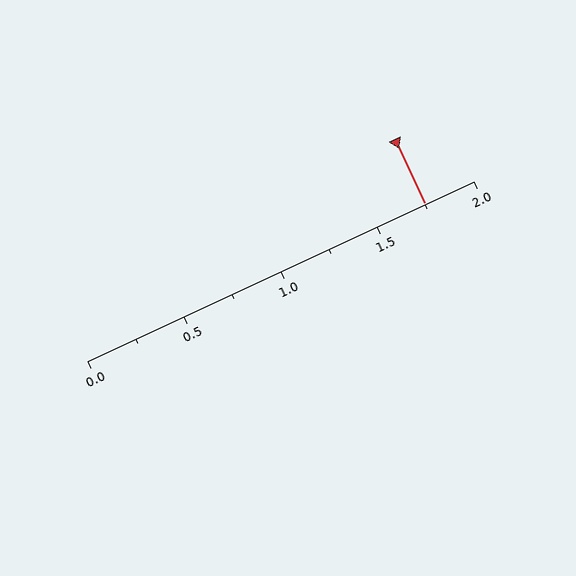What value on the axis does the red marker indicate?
The marker indicates approximately 1.75.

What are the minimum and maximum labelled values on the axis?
The axis runs from 0.0 to 2.0.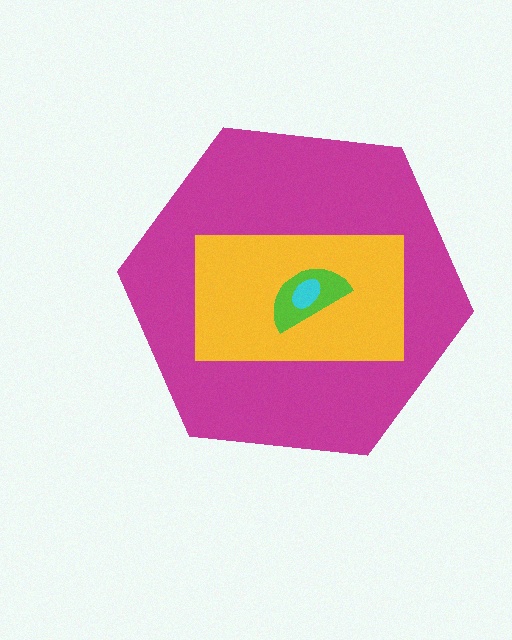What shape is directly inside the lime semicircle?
The cyan ellipse.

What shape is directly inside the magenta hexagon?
The yellow rectangle.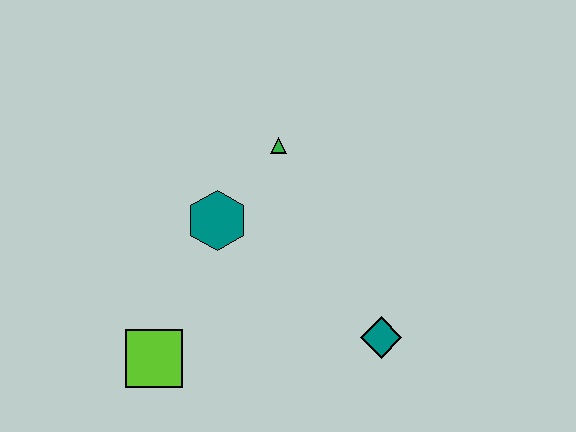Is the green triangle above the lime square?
Yes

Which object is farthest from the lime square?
The green triangle is farthest from the lime square.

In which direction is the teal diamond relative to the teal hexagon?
The teal diamond is to the right of the teal hexagon.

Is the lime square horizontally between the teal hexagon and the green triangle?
No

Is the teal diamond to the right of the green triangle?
Yes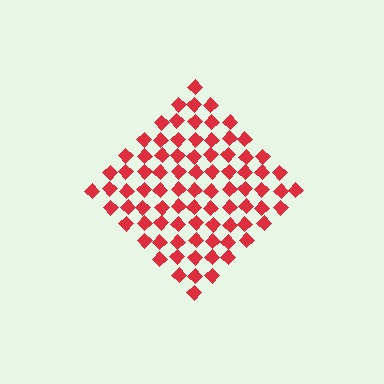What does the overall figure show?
The overall figure shows a diamond.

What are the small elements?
The small elements are diamonds.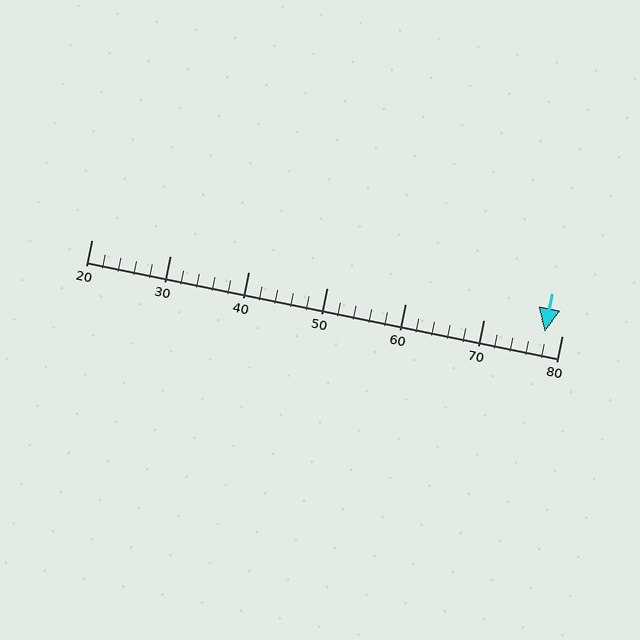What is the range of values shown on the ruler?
The ruler shows values from 20 to 80.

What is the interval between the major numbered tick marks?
The major tick marks are spaced 10 units apart.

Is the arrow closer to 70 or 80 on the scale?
The arrow is closer to 80.